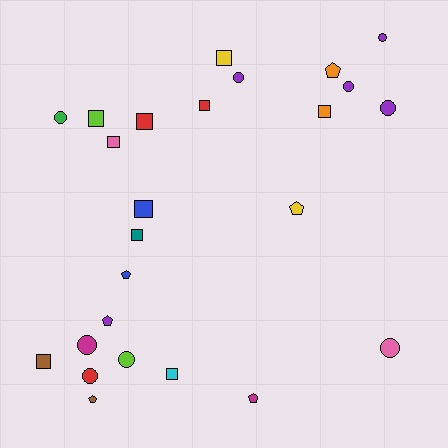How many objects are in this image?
There are 25 objects.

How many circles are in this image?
There are 9 circles.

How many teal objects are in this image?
There is 1 teal object.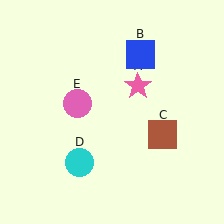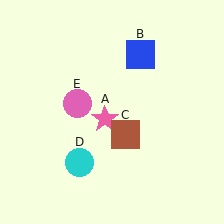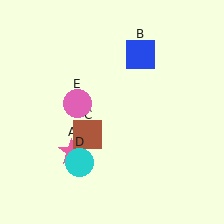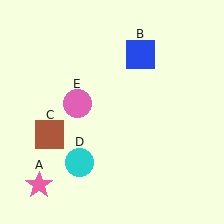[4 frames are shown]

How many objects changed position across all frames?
2 objects changed position: pink star (object A), brown square (object C).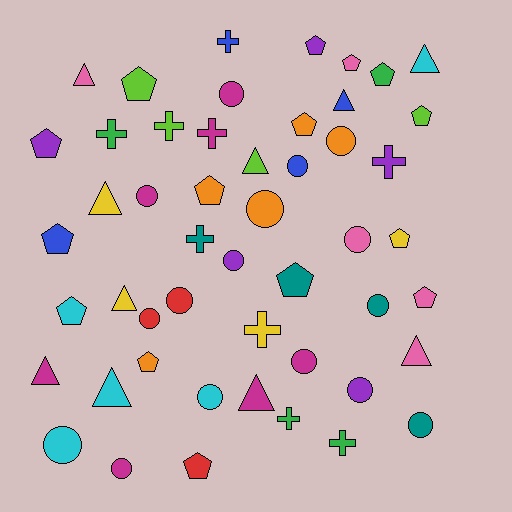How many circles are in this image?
There are 16 circles.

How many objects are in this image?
There are 50 objects.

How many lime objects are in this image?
There are 4 lime objects.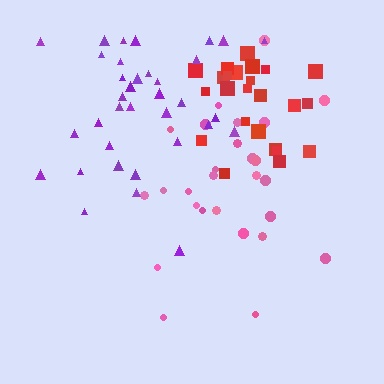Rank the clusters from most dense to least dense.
red, purple, pink.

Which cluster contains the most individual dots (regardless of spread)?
Purple (35).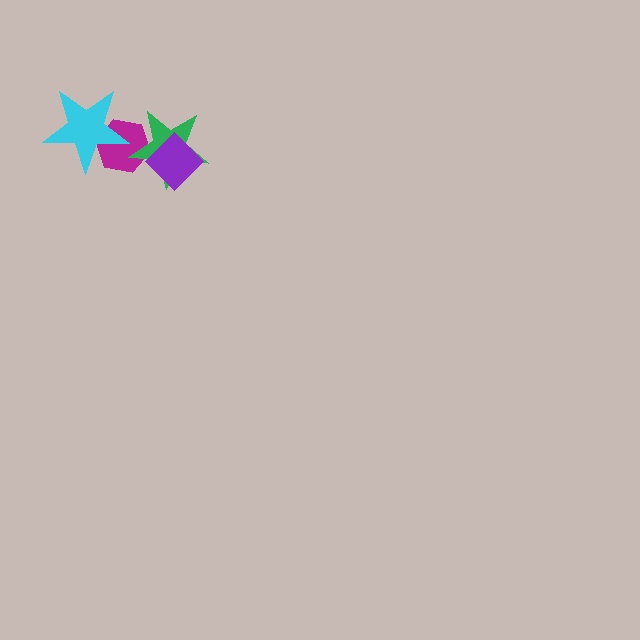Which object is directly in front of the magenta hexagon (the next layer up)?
The green star is directly in front of the magenta hexagon.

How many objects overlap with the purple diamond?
1 object overlaps with the purple diamond.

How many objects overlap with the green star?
2 objects overlap with the green star.